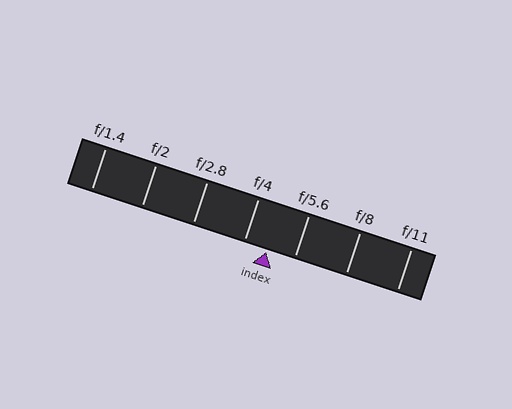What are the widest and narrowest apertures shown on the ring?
The widest aperture shown is f/1.4 and the narrowest is f/11.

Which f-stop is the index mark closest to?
The index mark is closest to f/4.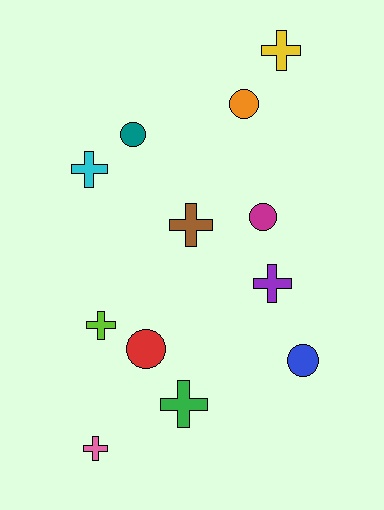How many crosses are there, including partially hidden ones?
There are 7 crosses.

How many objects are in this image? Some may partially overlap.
There are 12 objects.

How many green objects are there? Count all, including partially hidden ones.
There is 1 green object.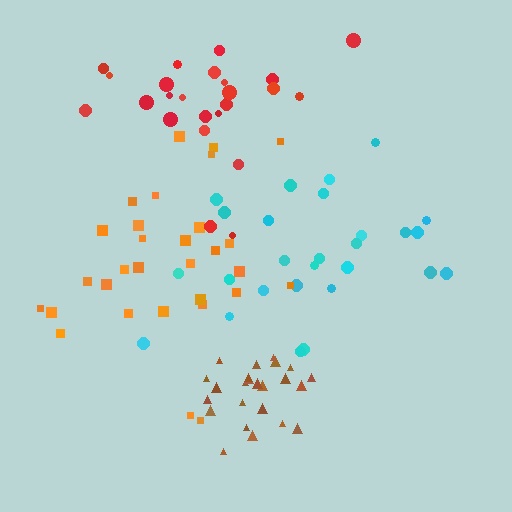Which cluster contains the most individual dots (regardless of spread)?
Orange (30).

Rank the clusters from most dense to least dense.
brown, orange, red, cyan.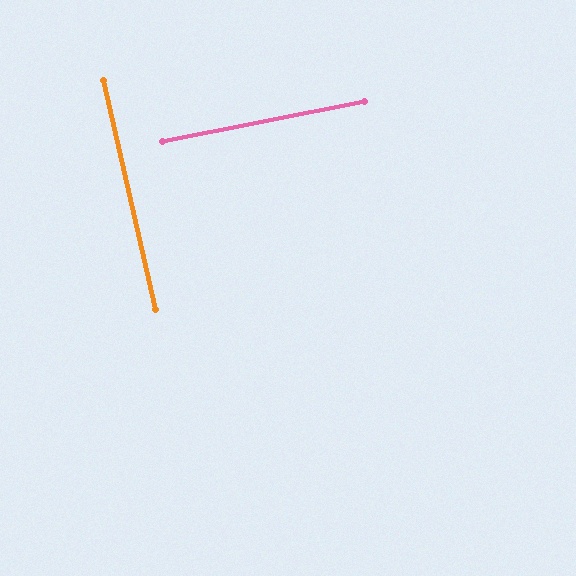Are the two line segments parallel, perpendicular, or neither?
Perpendicular — they meet at approximately 88°.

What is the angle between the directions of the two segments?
Approximately 88 degrees.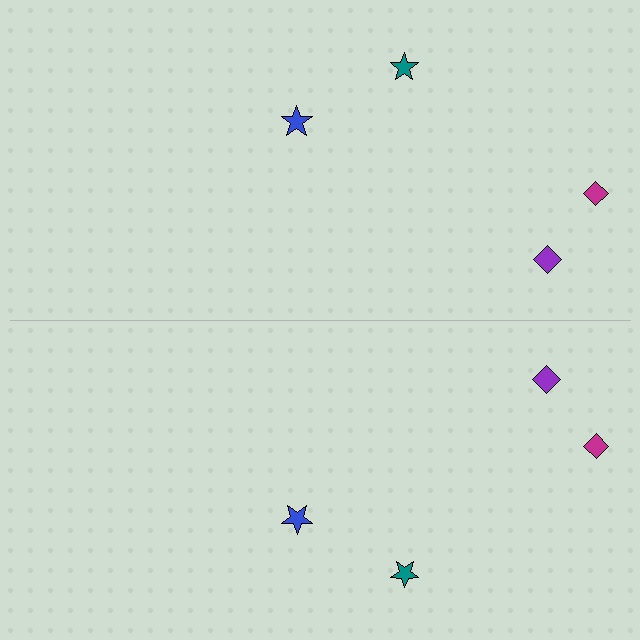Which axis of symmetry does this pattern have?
The pattern has a horizontal axis of symmetry running through the center of the image.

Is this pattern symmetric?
Yes, this pattern has bilateral (reflection) symmetry.